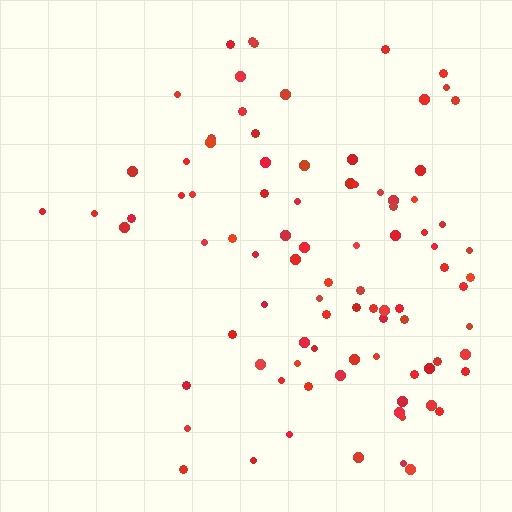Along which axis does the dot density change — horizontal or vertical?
Horizontal.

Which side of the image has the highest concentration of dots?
The right.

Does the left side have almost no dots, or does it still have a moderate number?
Still a moderate number, just noticeably fewer than the right.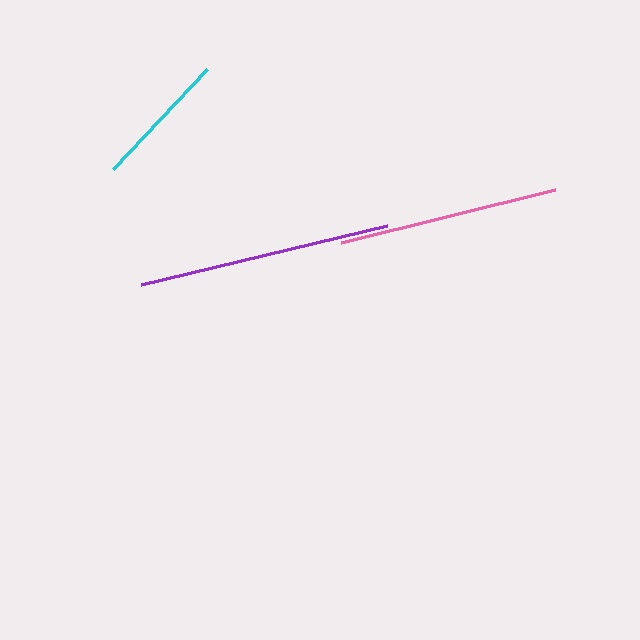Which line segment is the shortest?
The cyan line is the shortest at approximately 137 pixels.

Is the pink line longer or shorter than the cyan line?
The pink line is longer than the cyan line.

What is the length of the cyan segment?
The cyan segment is approximately 137 pixels long.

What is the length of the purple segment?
The purple segment is approximately 254 pixels long.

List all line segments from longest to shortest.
From longest to shortest: purple, pink, cyan.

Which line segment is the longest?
The purple line is the longest at approximately 254 pixels.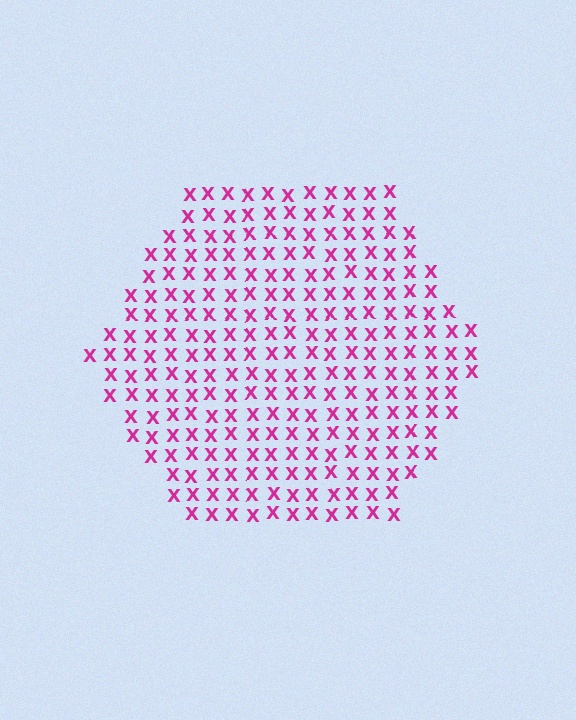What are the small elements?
The small elements are letter X's.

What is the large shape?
The large shape is a hexagon.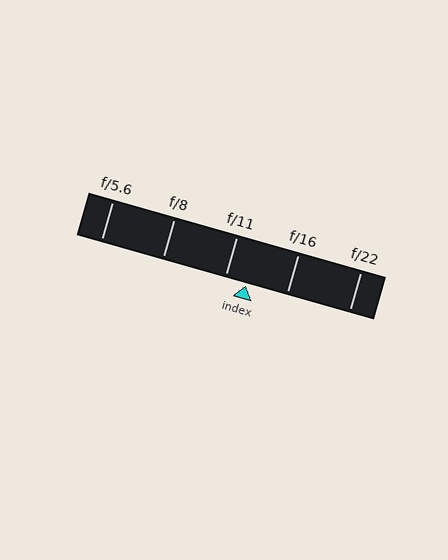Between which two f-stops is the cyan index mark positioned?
The index mark is between f/11 and f/16.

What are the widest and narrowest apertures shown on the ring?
The widest aperture shown is f/5.6 and the narrowest is f/22.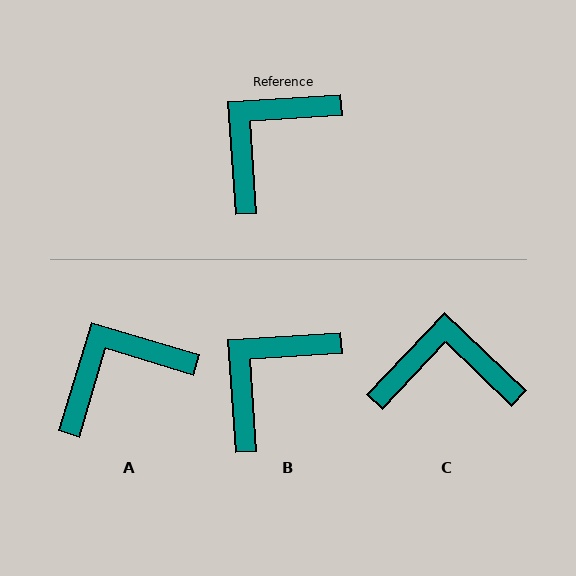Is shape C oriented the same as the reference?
No, it is off by about 47 degrees.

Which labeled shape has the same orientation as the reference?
B.